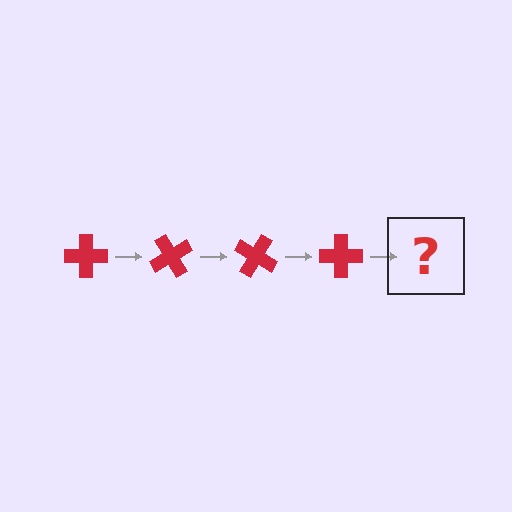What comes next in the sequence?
The next element should be a red cross rotated 240 degrees.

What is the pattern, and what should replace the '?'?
The pattern is that the cross rotates 60 degrees each step. The '?' should be a red cross rotated 240 degrees.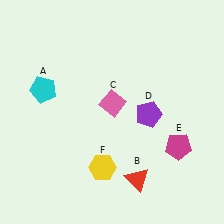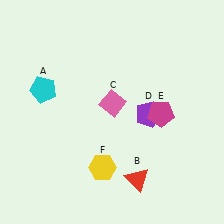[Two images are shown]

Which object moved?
The magenta pentagon (E) moved up.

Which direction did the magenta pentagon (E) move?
The magenta pentagon (E) moved up.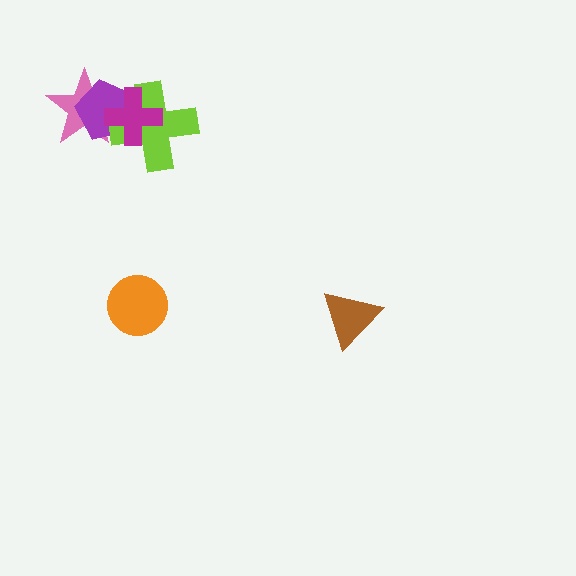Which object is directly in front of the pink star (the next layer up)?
The purple pentagon is directly in front of the pink star.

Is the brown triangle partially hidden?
No, no other shape covers it.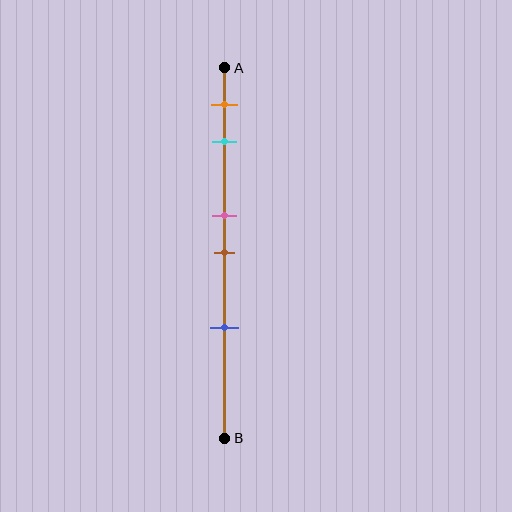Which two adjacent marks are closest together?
The pink and brown marks are the closest adjacent pair.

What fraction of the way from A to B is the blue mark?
The blue mark is approximately 70% (0.7) of the way from A to B.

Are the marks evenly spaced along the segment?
No, the marks are not evenly spaced.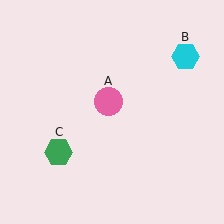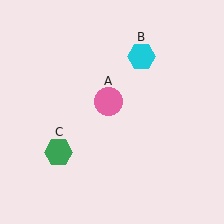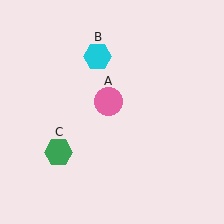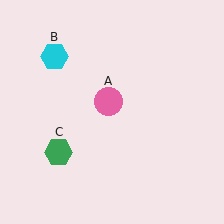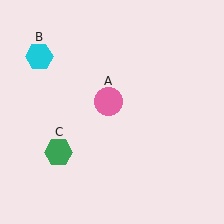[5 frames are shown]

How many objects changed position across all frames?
1 object changed position: cyan hexagon (object B).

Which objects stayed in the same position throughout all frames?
Pink circle (object A) and green hexagon (object C) remained stationary.